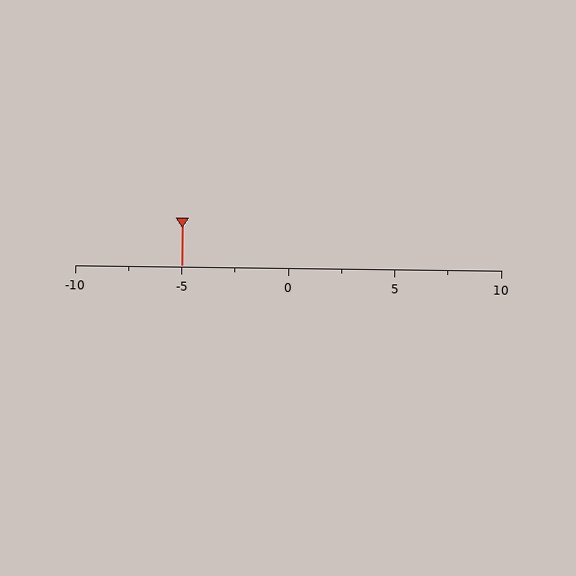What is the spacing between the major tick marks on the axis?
The major ticks are spaced 5 apart.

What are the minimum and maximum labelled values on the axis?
The axis runs from -10 to 10.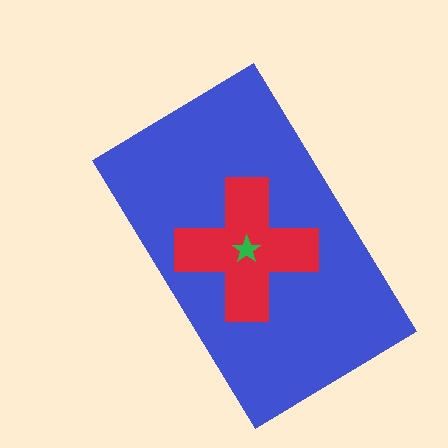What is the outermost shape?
The blue rectangle.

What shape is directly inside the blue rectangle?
The red cross.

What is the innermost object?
The green star.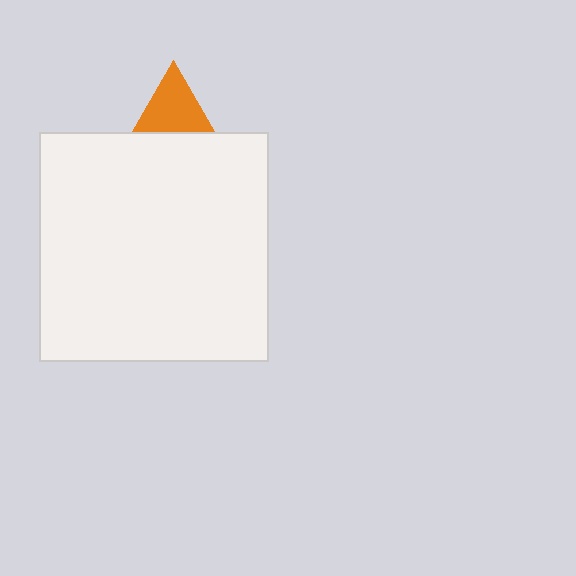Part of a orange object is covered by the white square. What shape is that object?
It is a triangle.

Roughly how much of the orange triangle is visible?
A small part of it is visible (roughly 36%).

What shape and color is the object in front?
The object in front is a white square.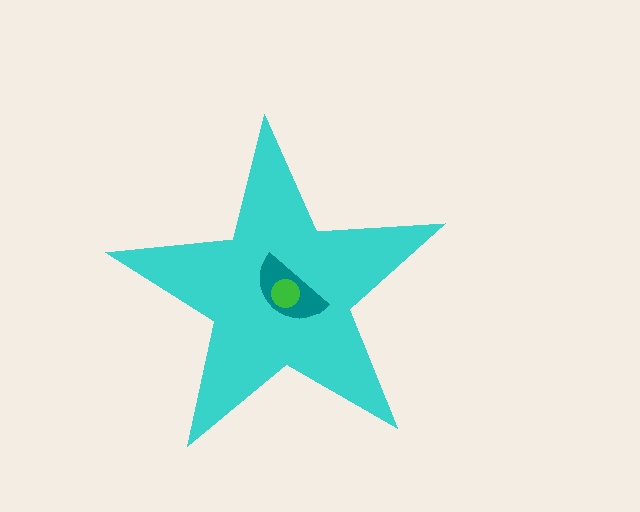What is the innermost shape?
The green circle.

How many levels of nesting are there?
3.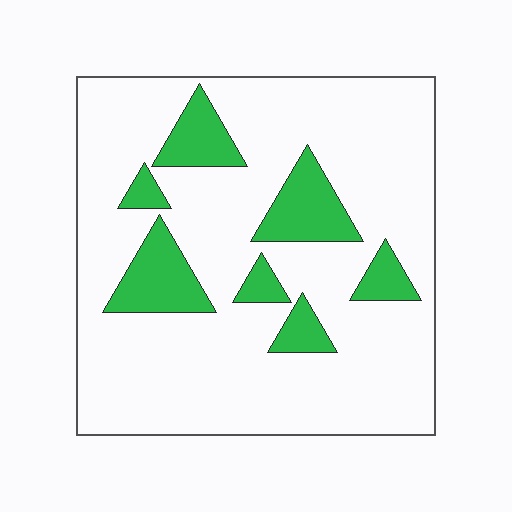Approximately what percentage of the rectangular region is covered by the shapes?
Approximately 20%.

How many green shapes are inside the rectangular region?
7.